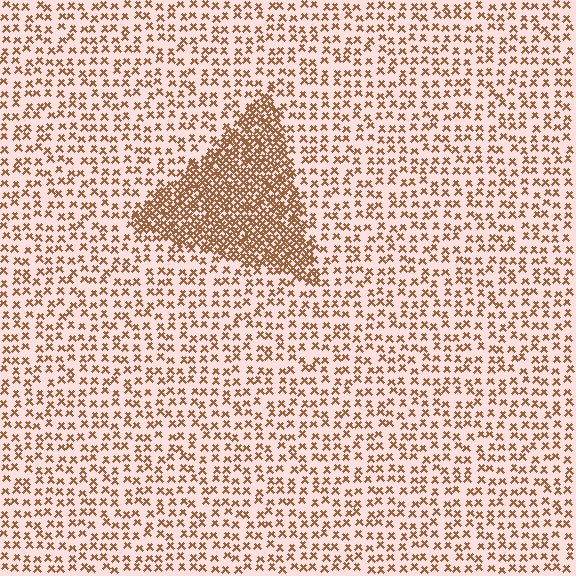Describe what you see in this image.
The image contains small brown elements arranged at two different densities. A triangle-shaped region is visible where the elements are more densely packed than the surrounding area.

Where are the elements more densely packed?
The elements are more densely packed inside the triangle boundary.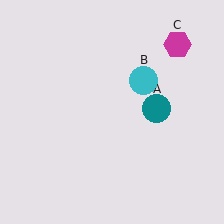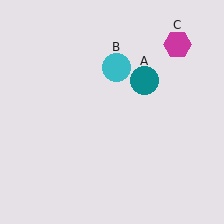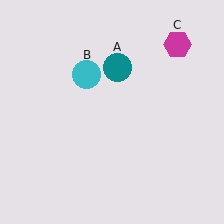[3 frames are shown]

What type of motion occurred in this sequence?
The teal circle (object A), cyan circle (object B) rotated counterclockwise around the center of the scene.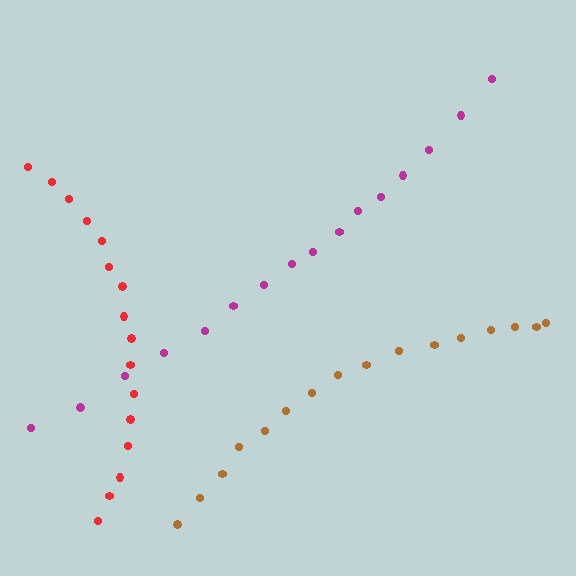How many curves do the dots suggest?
There are 3 distinct paths.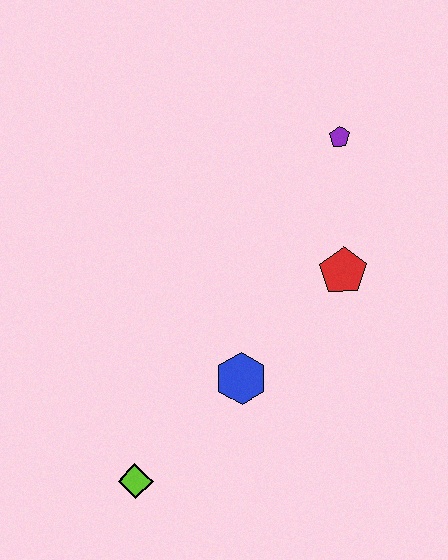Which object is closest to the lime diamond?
The blue hexagon is closest to the lime diamond.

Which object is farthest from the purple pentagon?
The lime diamond is farthest from the purple pentagon.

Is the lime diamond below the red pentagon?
Yes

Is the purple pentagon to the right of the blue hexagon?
Yes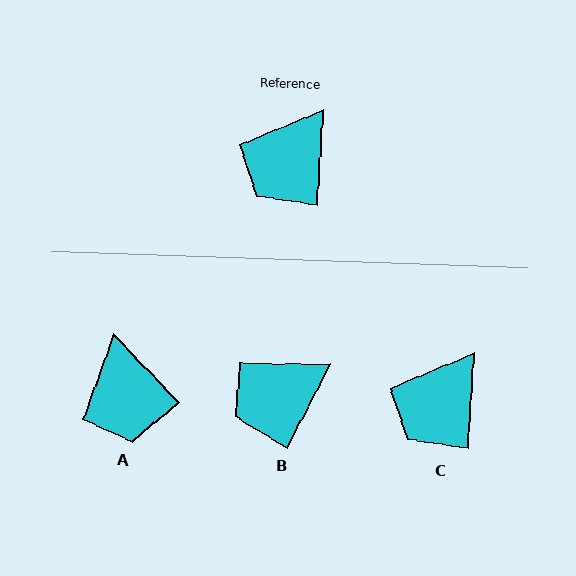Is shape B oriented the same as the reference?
No, it is off by about 23 degrees.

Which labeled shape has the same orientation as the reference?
C.